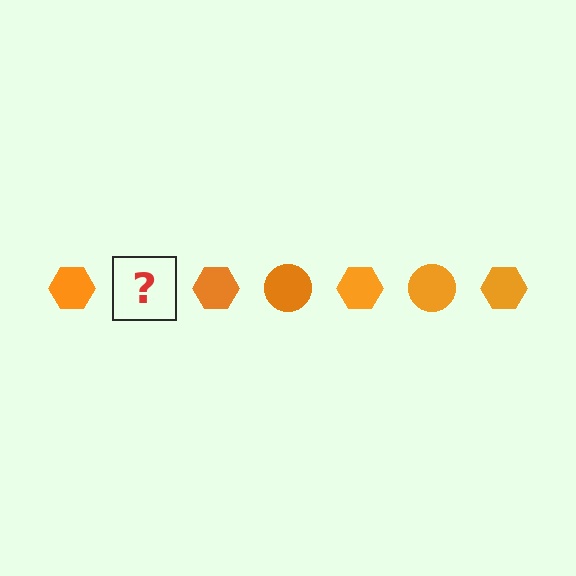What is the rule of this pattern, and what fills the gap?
The rule is that the pattern cycles through hexagon, circle shapes in orange. The gap should be filled with an orange circle.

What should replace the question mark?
The question mark should be replaced with an orange circle.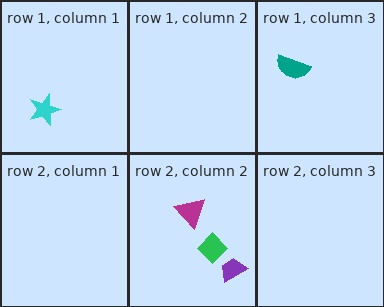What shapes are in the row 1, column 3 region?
The teal semicircle.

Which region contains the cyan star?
The row 1, column 1 region.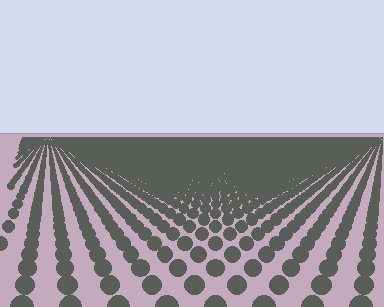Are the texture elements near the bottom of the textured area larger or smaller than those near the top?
Larger. Near the bottom, elements are closer to the viewer and appear at a bigger on-screen size.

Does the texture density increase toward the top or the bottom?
Density increases toward the top.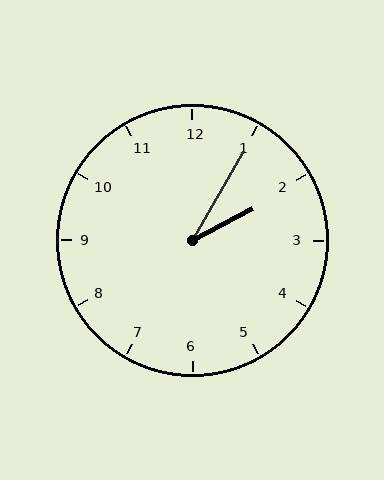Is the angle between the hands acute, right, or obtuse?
It is acute.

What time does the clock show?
2:05.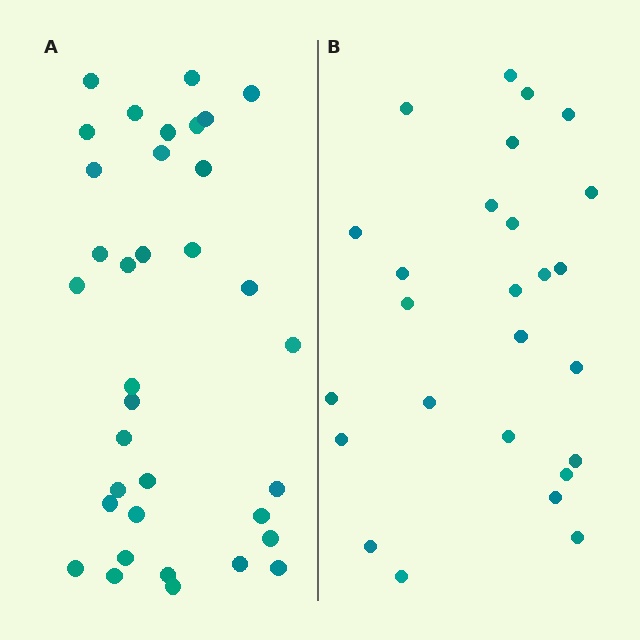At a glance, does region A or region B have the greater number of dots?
Region A (the left region) has more dots.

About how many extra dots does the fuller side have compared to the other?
Region A has roughly 8 or so more dots than region B.